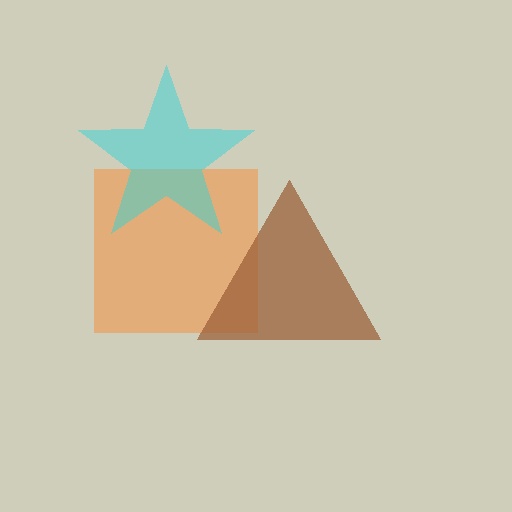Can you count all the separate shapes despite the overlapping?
Yes, there are 3 separate shapes.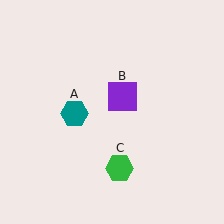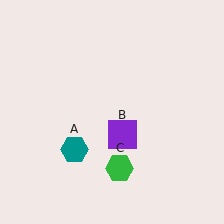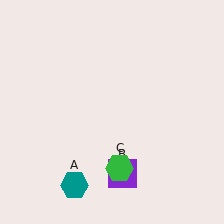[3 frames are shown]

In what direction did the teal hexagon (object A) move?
The teal hexagon (object A) moved down.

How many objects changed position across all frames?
2 objects changed position: teal hexagon (object A), purple square (object B).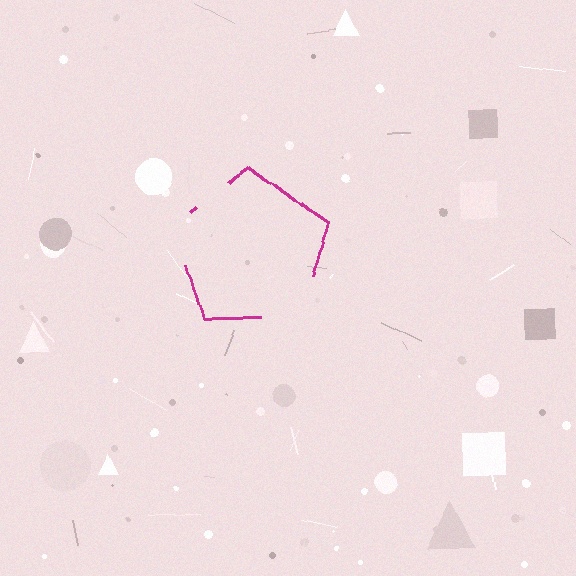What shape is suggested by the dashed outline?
The dashed outline suggests a pentagon.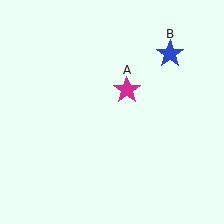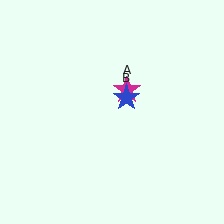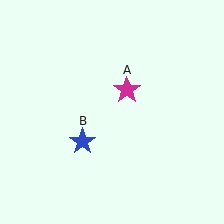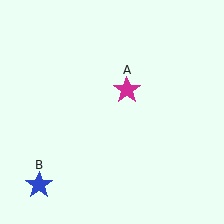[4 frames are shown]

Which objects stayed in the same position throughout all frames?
Magenta star (object A) remained stationary.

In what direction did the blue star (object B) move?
The blue star (object B) moved down and to the left.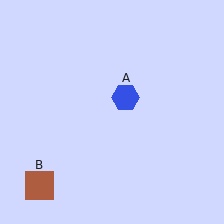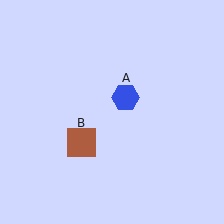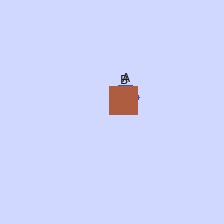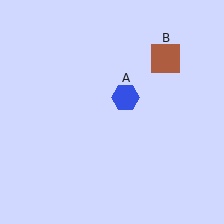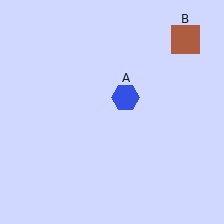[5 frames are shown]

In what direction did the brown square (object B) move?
The brown square (object B) moved up and to the right.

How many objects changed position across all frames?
1 object changed position: brown square (object B).